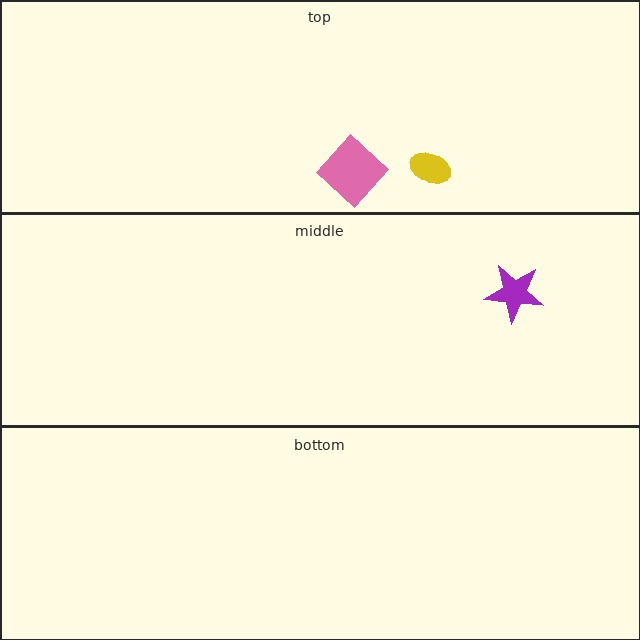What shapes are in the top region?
The yellow ellipse, the pink diamond.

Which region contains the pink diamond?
The top region.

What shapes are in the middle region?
The purple star.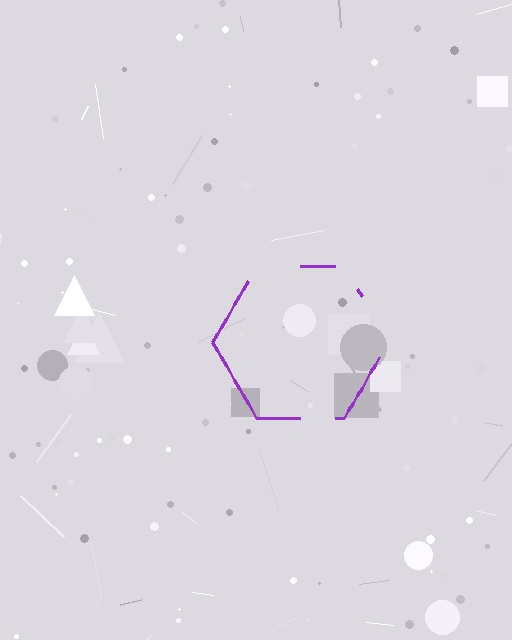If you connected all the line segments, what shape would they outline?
They would outline a hexagon.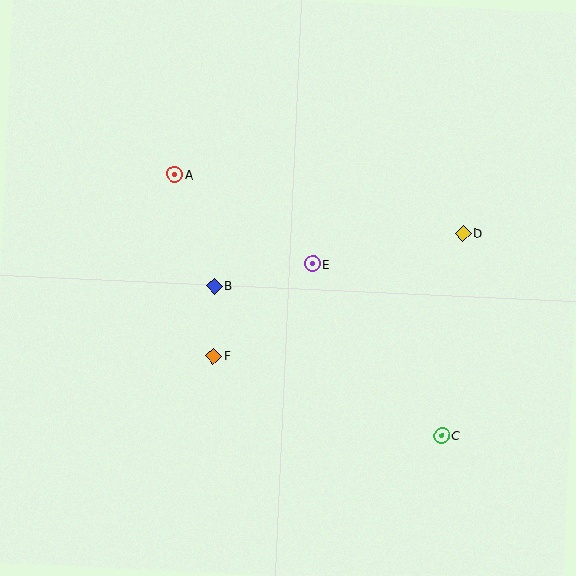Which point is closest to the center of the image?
Point E at (312, 264) is closest to the center.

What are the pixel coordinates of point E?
Point E is at (312, 264).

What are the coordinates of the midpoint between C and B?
The midpoint between C and B is at (328, 361).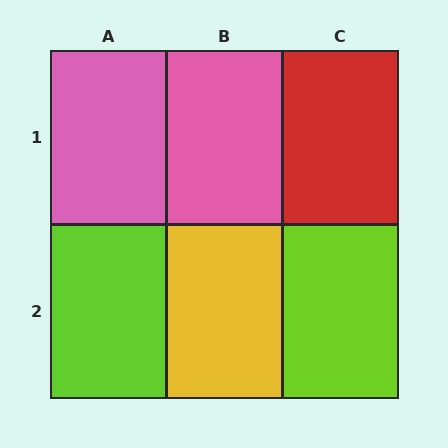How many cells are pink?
2 cells are pink.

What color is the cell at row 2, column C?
Lime.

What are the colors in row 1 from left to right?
Pink, pink, red.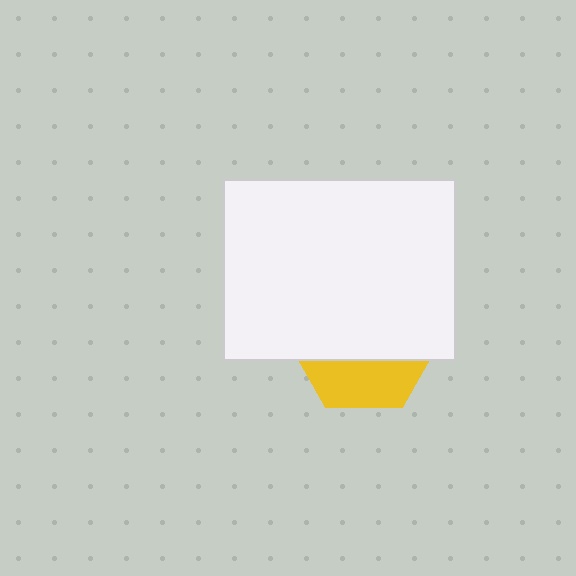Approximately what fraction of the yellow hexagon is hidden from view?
Roughly 69% of the yellow hexagon is hidden behind the white rectangle.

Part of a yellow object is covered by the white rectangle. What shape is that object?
It is a hexagon.